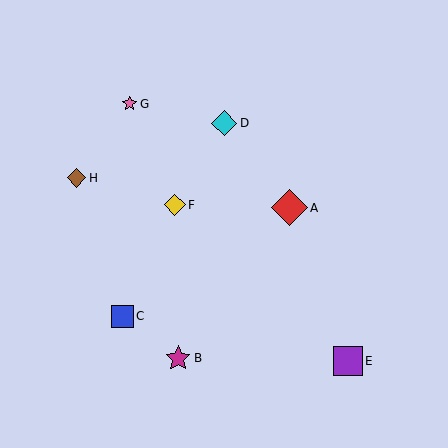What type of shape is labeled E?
Shape E is a purple square.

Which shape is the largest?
The red diamond (labeled A) is the largest.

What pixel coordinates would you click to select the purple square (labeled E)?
Click at (348, 361) to select the purple square E.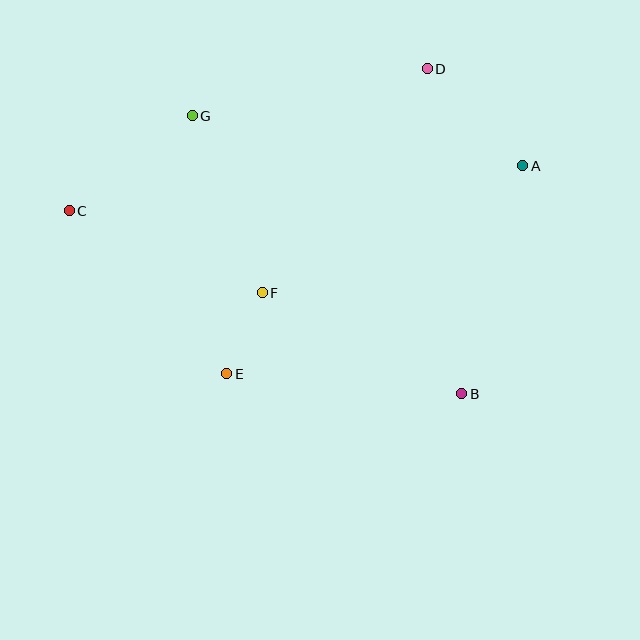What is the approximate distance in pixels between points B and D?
The distance between B and D is approximately 327 pixels.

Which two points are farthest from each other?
Points A and C are farthest from each other.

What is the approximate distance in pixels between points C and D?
The distance between C and D is approximately 385 pixels.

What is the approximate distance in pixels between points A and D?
The distance between A and D is approximately 136 pixels.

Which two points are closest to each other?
Points E and F are closest to each other.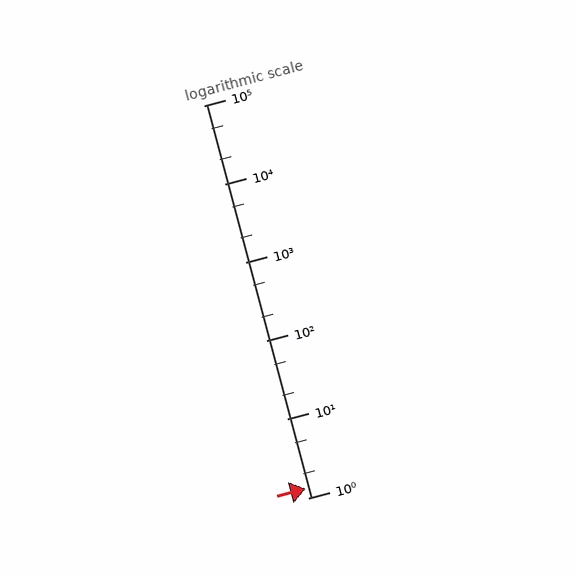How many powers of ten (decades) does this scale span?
The scale spans 5 decades, from 1 to 100000.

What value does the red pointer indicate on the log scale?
The pointer indicates approximately 1.3.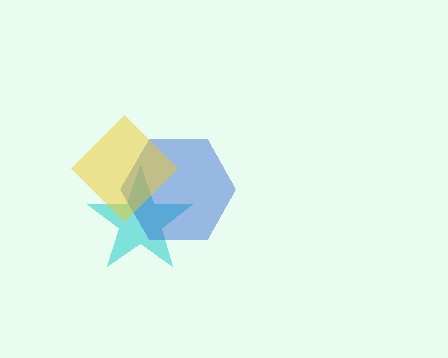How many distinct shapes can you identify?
There are 3 distinct shapes: a cyan star, a blue hexagon, a yellow diamond.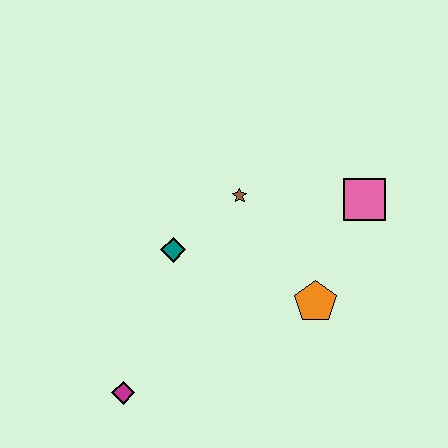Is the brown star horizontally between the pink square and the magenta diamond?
Yes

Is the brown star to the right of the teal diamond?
Yes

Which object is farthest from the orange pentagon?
The magenta diamond is farthest from the orange pentagon.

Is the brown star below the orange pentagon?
No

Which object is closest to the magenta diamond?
The teal diamond is closest to the magenta diamond.